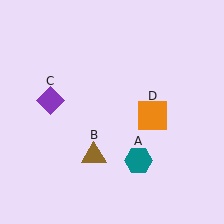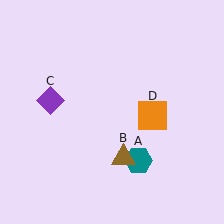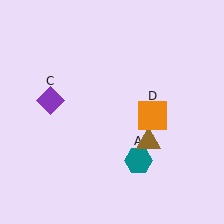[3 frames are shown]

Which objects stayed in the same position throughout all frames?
Teal hexagon (object A) and purple diamond (object C) and orange square (object D) remained stationary.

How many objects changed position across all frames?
1 object changed position: brown triangle (object B).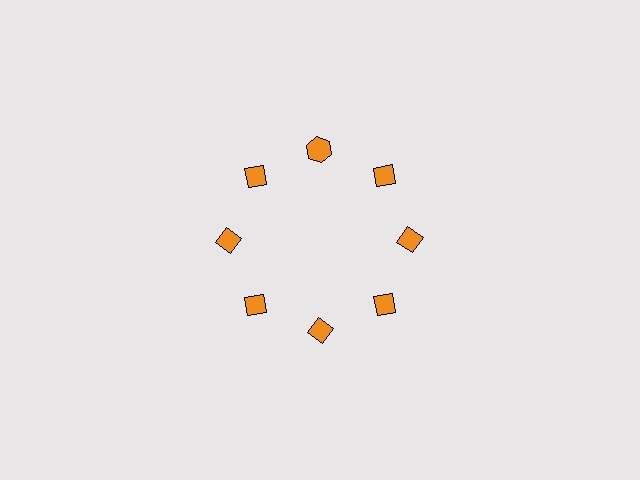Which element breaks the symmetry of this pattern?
The orange hexagon at roughly the 12 o'clock position breaks the symmetry. All other shapes are orange diamonds.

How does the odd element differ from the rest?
It has a different shape: hexagon instead of diamond.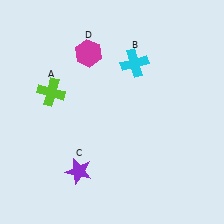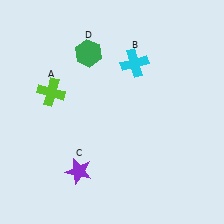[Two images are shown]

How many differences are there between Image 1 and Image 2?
There is 1 difference between the two images.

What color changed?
The hexagon (D) changed from magenta in Image 1 to green in Image 2.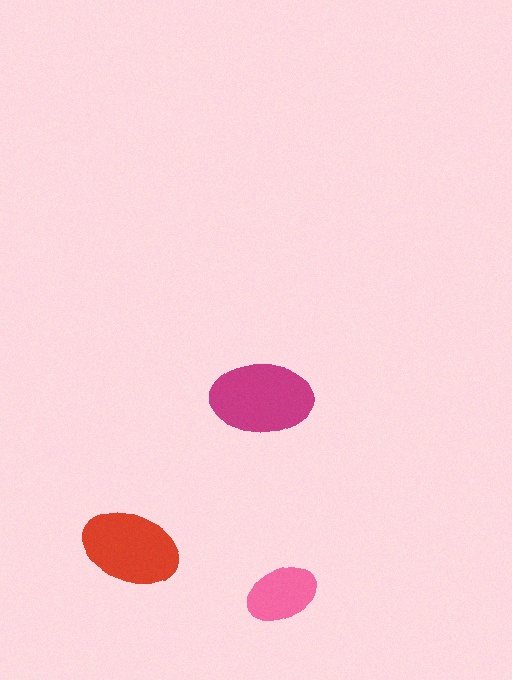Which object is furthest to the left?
The red ellipse is leftmost.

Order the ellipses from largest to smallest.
the magenta one, the red one, the pink one.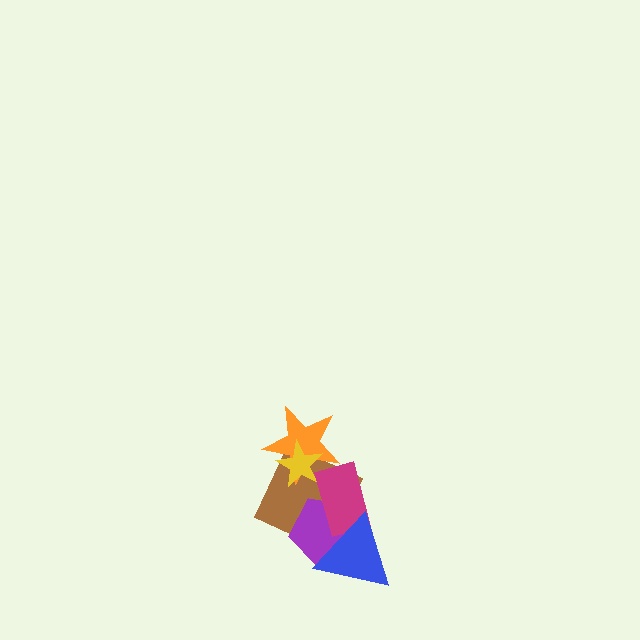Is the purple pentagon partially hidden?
Yes, it is partially covered by another shape.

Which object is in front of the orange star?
The yellow star is in front of the orange star.